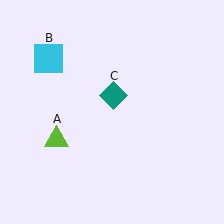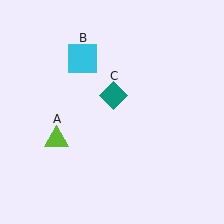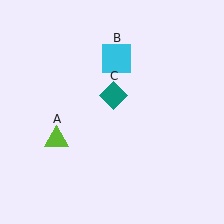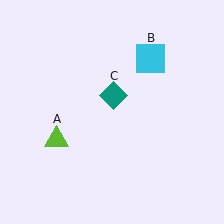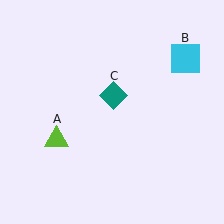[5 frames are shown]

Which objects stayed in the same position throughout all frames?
Lime triangle (object A) and teal diamond (object C) remained stationary.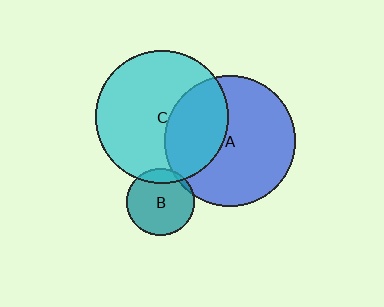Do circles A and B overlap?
Yes.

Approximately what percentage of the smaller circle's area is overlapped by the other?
Approximately 5%.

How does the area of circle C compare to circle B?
Approximately 3.9 times.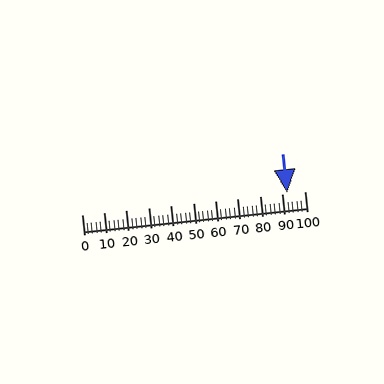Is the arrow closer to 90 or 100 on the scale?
The arrow is closer to 90.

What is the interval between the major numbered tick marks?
The major tick marks are spaced 10 units apart.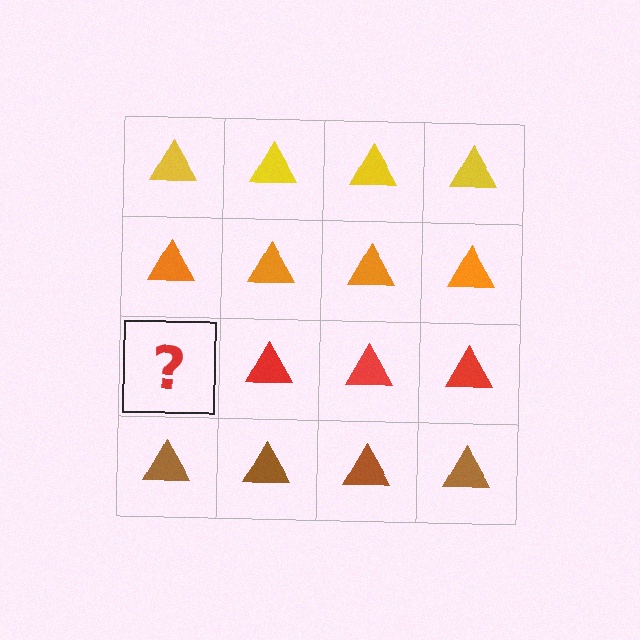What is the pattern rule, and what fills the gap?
The rule is that each row has a consistent color. The gap should be filled with a red triangle.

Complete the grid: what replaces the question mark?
The question mark should be replaced with a red triangle.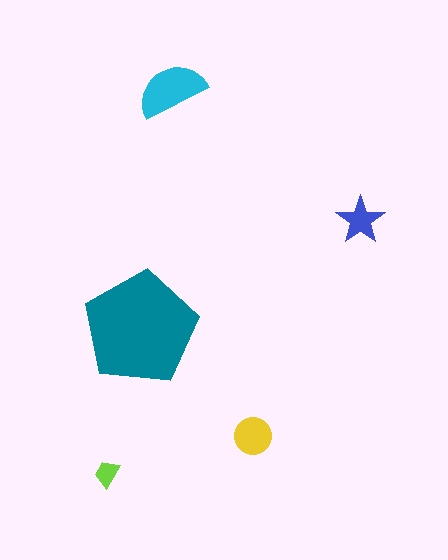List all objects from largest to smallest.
The teal pentagon, the cyan semicircle, the yellow circle, the blue star, the lime trapezoid.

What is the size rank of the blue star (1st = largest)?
4th.